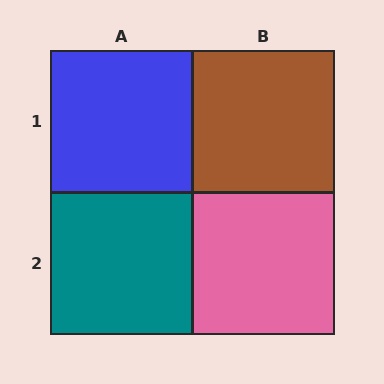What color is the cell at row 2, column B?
Pink.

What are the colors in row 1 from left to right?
Blue, brown.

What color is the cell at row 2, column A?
Teal.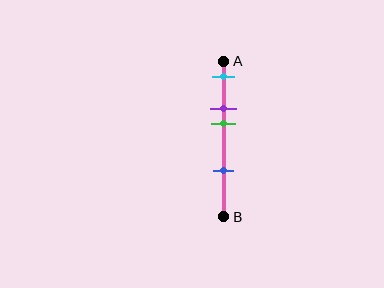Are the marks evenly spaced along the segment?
No, the marks are not evenly spaced.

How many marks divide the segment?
There are 4 marks dividing the segment.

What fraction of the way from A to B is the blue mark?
The blue mark is approximately 70% (0.7) of the way from A to B.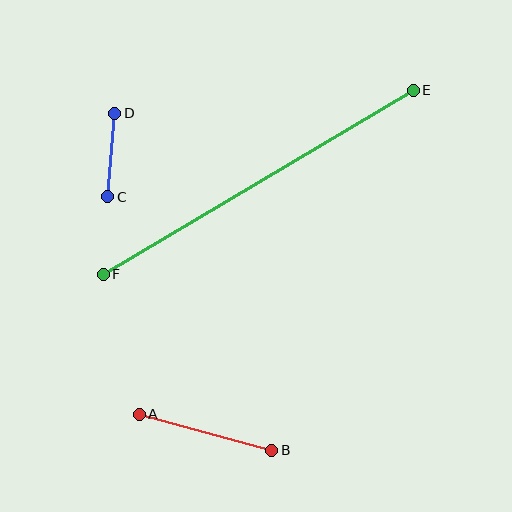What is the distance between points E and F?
The distance is approximately 361 pixels.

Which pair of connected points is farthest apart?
Points E and F are farthest apart.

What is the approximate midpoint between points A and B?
The midpoint is at approximately (206, 432) pixels.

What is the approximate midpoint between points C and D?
The midpoint is at approximately (111, 155) pixels.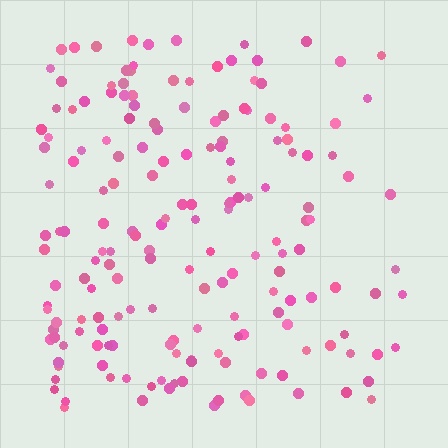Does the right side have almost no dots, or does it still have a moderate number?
Still a moderate number, just noticeably fewer than the left.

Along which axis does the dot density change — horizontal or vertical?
Horizontal.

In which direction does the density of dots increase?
From right to left, with the left side densest.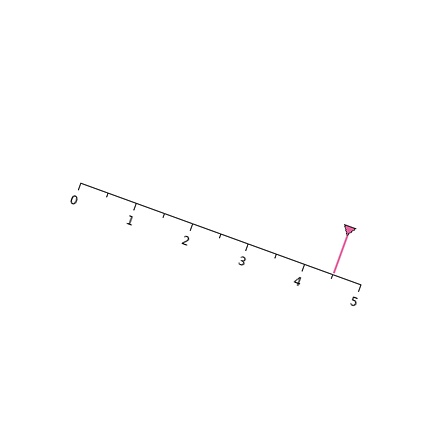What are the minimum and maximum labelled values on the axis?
The axis runs from 0 to 5.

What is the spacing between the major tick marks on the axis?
The major ticks are spaced 1 apart.